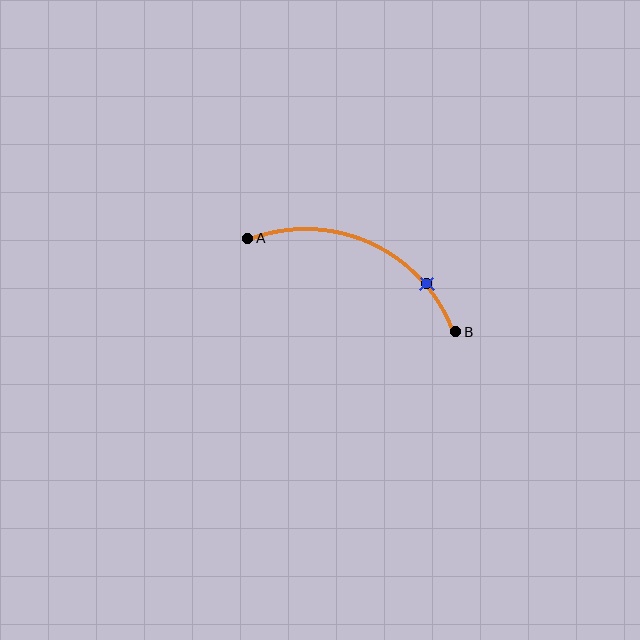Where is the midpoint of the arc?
The arc midpoint is the point on the curve farthest from the straight line joining A and B. It sits above that line.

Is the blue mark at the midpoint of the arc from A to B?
No. The blue mark lies on the arc but is closer to endpoint B. The arc midpoint would be at the point on the curve equidistant along the arc from both A and B.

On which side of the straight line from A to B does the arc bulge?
The arc bulges above the straight line connecting A and B.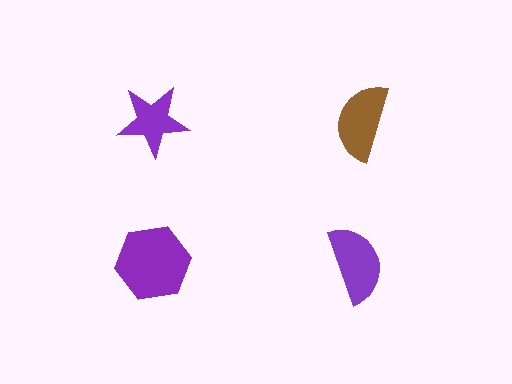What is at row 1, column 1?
A purple star.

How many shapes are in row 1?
2 shapes.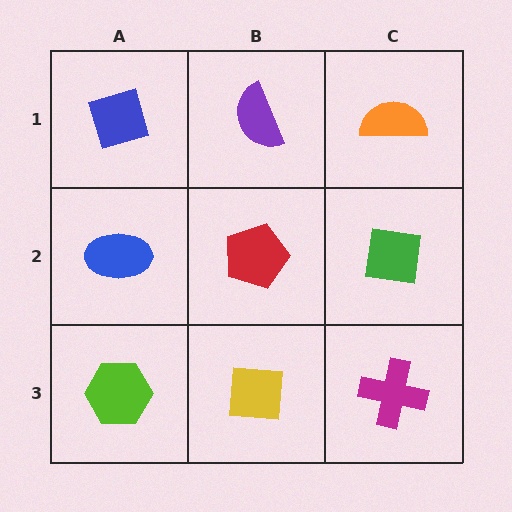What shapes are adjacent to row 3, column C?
A green square (row 2, column C), a yellow square (row 3, column B).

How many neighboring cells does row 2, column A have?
3.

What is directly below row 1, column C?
A green square.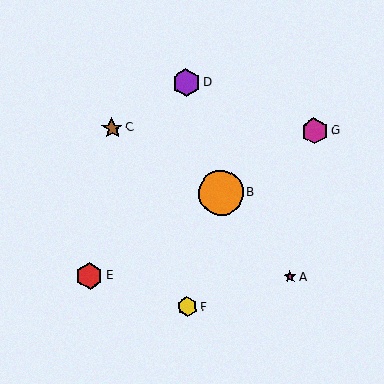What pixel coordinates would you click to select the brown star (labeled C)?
Click at (112, 128) to select the brown star C.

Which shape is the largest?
The orange circle (labeled B) is the largest.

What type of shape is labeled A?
Shape A is a magenta star.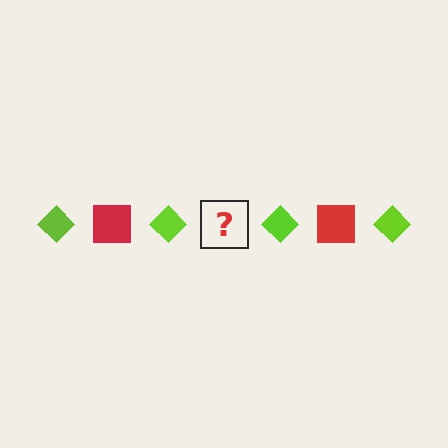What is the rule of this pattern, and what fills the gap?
The rule is that the pattern alternates between lime diamond and red square. The gap should be filled with a red square.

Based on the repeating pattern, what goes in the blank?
The blank should be a red square.